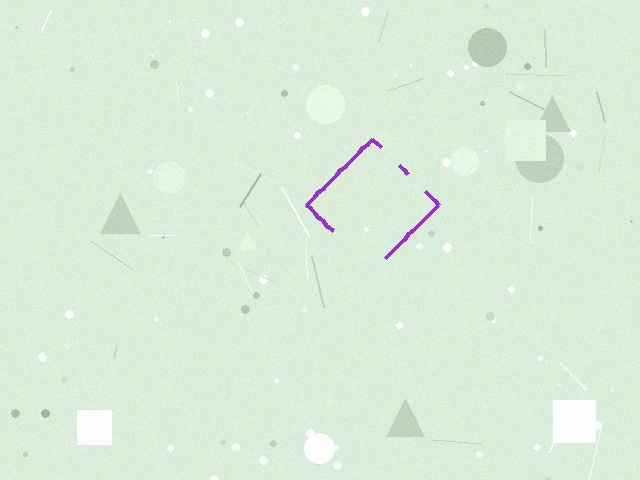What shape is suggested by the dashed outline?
The dashed outline suggests a diamond.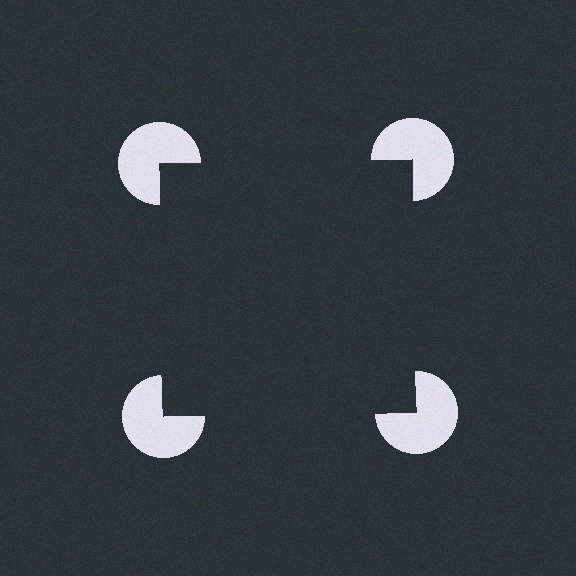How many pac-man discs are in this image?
There are 4 — one at each vertex of the illusory square.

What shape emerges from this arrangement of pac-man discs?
An illusory square — its edges are inferred from the aligned wedge cuts in the pac-man discs, not physically drawn.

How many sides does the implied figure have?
4 sides.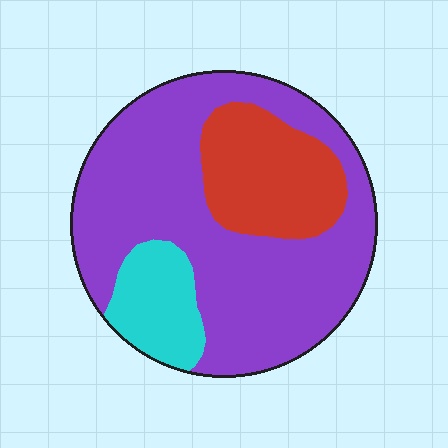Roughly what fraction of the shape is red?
Red takes up about one fifth (1/5) of the shape.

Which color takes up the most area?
Purple, at roughly 65%.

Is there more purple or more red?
Purple.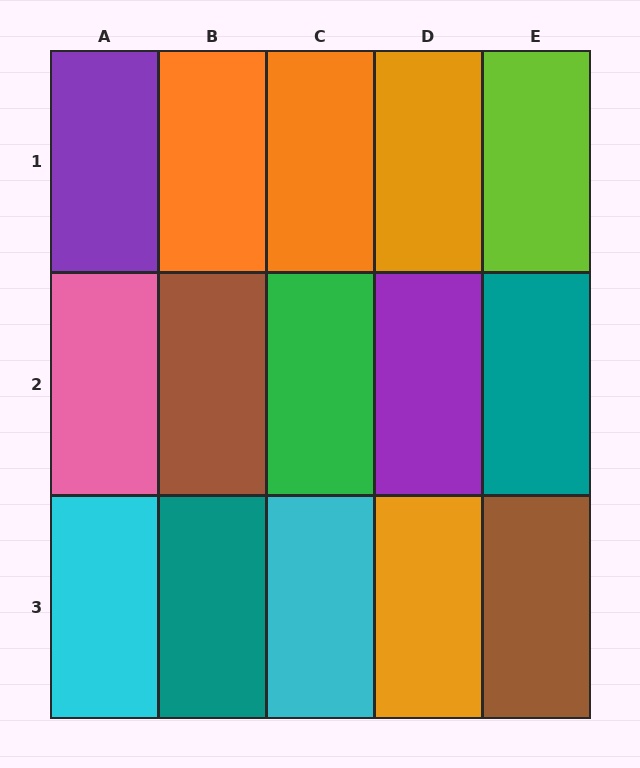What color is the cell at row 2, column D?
Purple.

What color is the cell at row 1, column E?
Lime.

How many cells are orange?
4 cells are orange.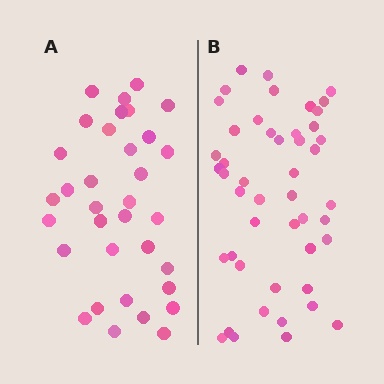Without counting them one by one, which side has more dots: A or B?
Region B (the right region) has more dots.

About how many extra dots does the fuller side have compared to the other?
Region B has approximately 15 more dots than region A.